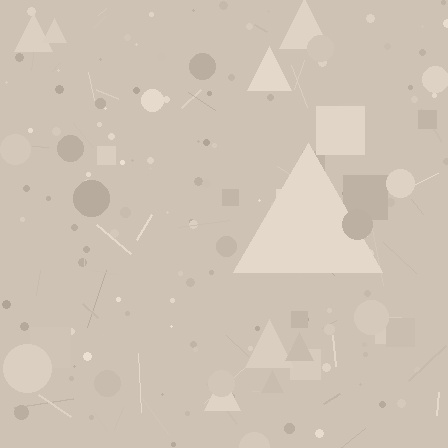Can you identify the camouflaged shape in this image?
The camouflaged shape is a triangle.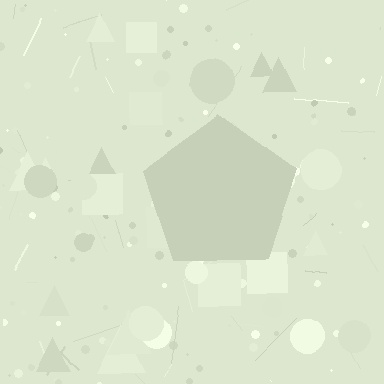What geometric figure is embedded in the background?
A pentagon is embedded in the background.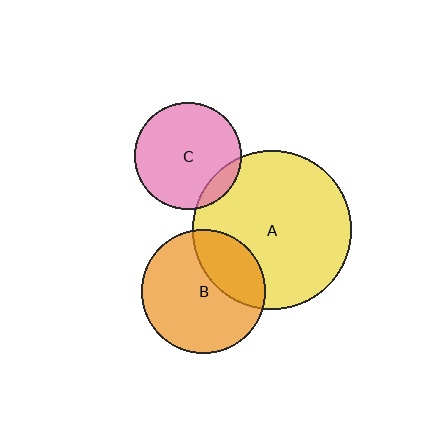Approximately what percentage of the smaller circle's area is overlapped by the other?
Approximately 10%.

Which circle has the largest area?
Circle A (yellow).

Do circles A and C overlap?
Yes.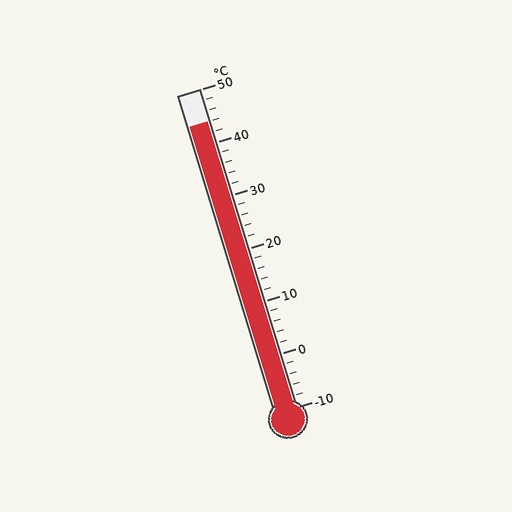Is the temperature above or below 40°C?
The temperature is above 40°C.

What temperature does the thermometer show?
The thermometer shows approximately 44°C.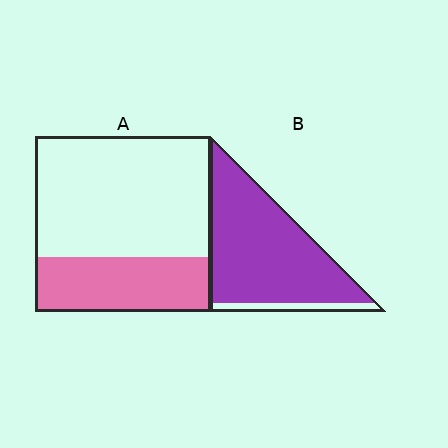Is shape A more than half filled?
No.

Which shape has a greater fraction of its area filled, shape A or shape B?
Shape B.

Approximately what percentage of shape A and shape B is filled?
A is approximately 30% and B is approximately 90%.